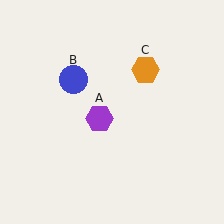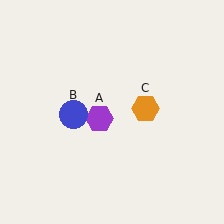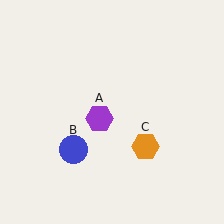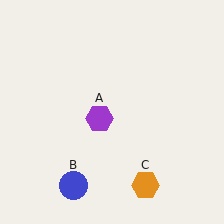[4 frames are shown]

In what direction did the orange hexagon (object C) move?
The orange hexagon (object C) moved down.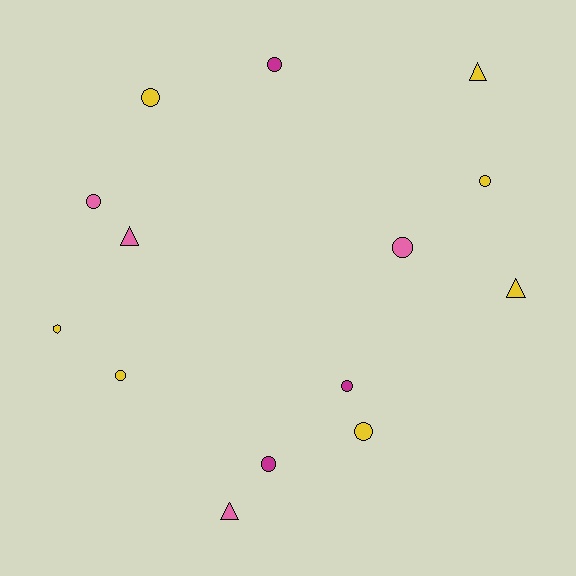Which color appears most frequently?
Yellow, with 7 objects.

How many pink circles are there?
There are 2 pink circles.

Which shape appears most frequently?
Circle, with 9 objects.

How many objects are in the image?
There are 14 objects.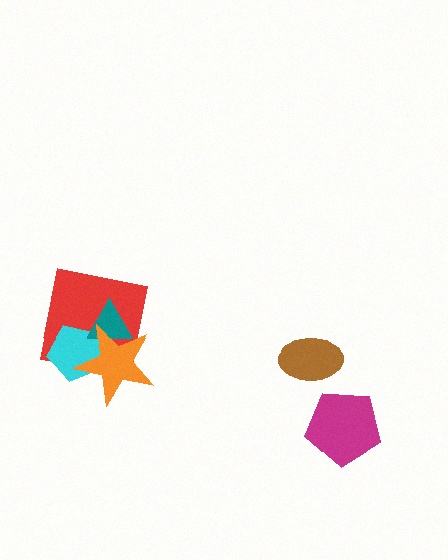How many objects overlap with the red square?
3 objects overlap with the red square.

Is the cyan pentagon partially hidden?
Yes, it is partially covered by another shape.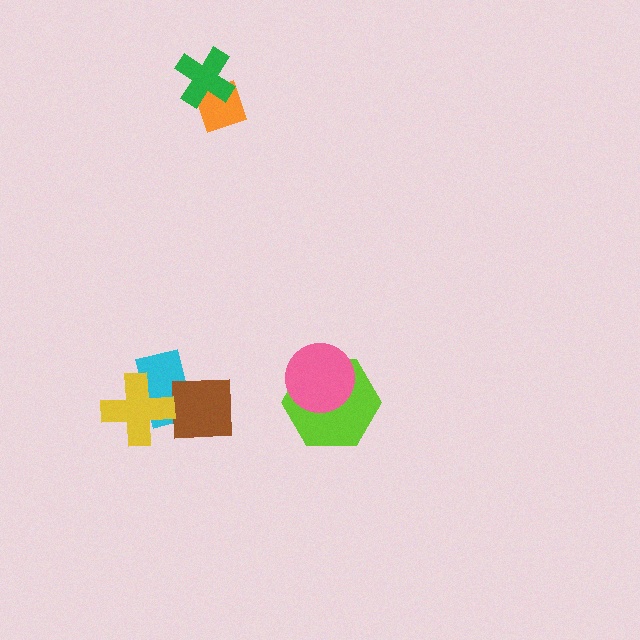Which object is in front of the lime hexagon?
The pink circle is in front of the lime hexagon.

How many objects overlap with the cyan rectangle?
2 objects overlap with the cyan rectangle.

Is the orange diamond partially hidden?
Yes, it is partially covered by another shape.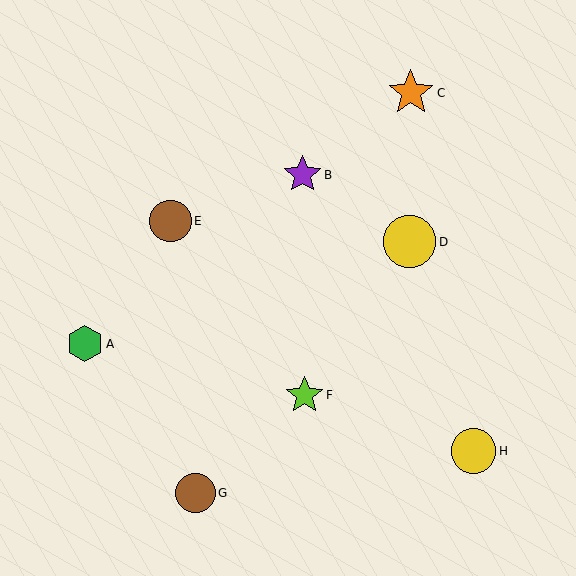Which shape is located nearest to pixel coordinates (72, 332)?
The green hexagon (labeled A) at (85, 344) is nearest to that location.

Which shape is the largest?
The yellow circle (labeled D) is the largest.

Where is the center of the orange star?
The center of the orange star is at (411, 93).